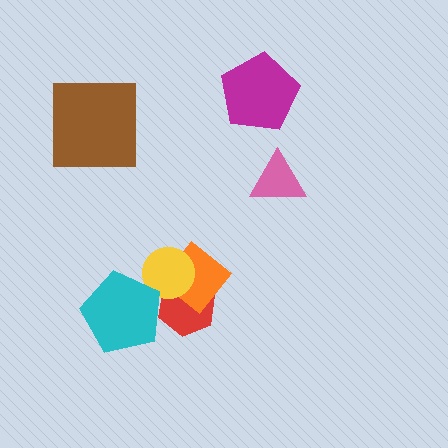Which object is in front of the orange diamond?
The yellow circle is in front of the orange diamond.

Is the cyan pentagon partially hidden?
No, no other shape covers it.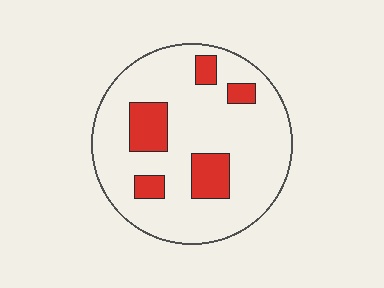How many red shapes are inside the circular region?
5.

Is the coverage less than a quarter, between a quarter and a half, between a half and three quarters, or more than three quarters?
Less than a quarter.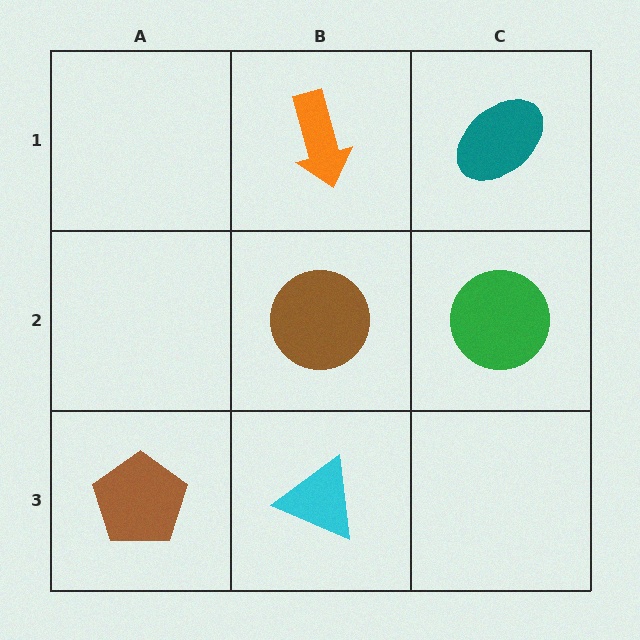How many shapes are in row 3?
2 shapes.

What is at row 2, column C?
A green circle.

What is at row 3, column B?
A cyan triangle.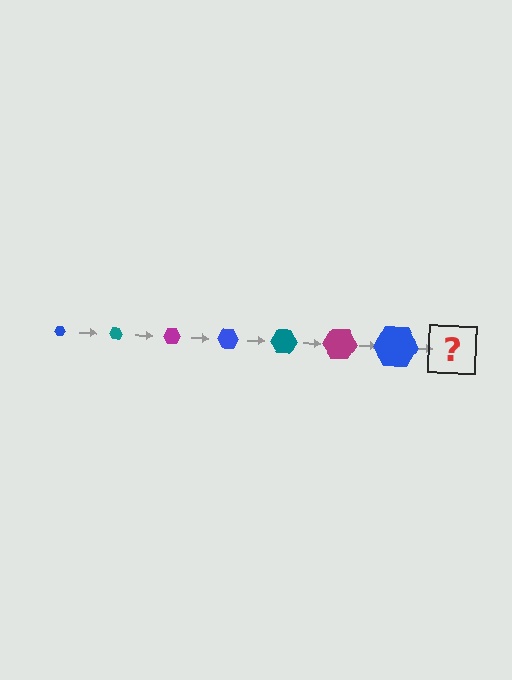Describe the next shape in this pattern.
It should be a teal hexagon, larger than the previous one.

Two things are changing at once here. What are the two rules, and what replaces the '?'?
The two rules are that the hexagon grows larger each step and the color cycles through blue, teal, and magenta. The '?' should be a teal hexagon, larger than the previous one.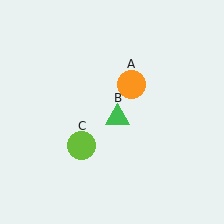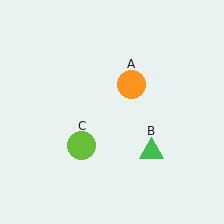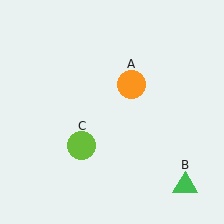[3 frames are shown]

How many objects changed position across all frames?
1 object changed position: green triangle (object B).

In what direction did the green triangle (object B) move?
The green triangle (object B) moved down and to the right.